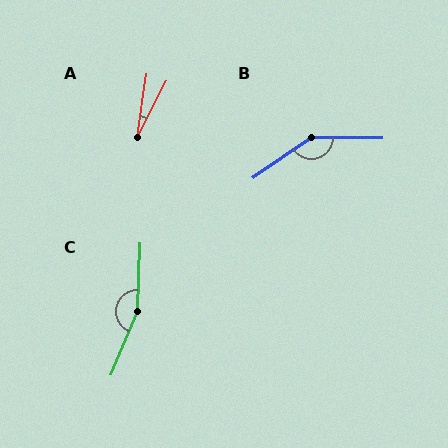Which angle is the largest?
C, at approximately 160 degrees.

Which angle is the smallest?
A, at approximately 19 degrees.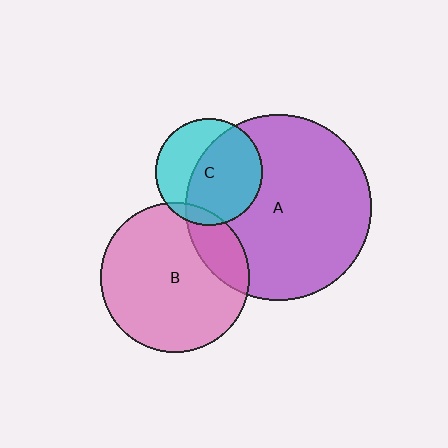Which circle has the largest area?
Circle A (purple).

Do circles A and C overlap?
Yes.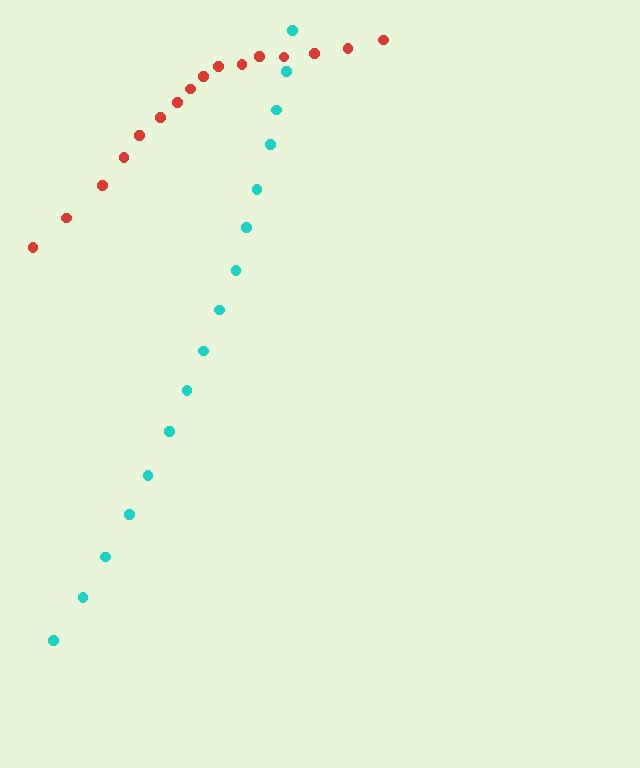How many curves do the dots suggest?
There are 2 distinct paths.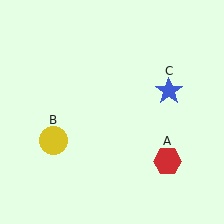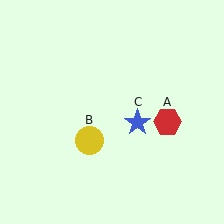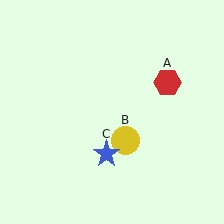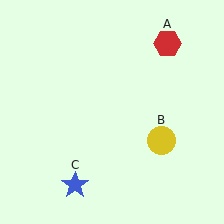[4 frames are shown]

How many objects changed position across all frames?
3 objects changed position: red hexagon (object A), yellow circle (object B), blue star (object C).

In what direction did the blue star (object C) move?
The blue star (object C) moved down and to the left.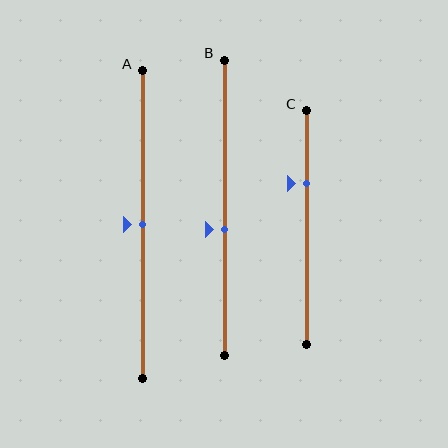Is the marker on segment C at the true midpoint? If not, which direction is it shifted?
No, the marker on segment C is shifted upward by about 19% of the segment length.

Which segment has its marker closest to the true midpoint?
Segment A has its marker closest to the true midpoint.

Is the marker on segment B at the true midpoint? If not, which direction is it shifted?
No, the marker on segment B is shifted downward by about 7% of the segment length.